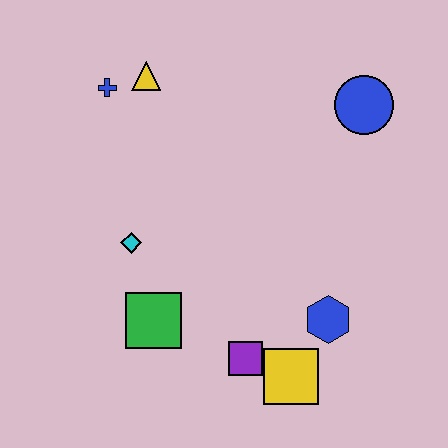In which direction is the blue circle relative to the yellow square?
The blue circle is above the yellow square.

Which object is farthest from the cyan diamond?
The blue circle is farthest from the cyan diamond.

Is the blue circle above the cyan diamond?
Yes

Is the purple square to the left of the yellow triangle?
No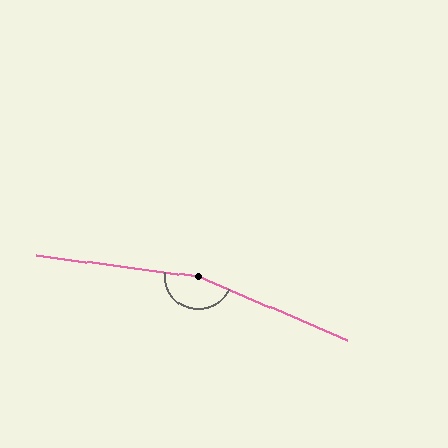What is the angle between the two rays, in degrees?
Approximately 164 degrees.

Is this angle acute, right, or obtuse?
It is obtuse.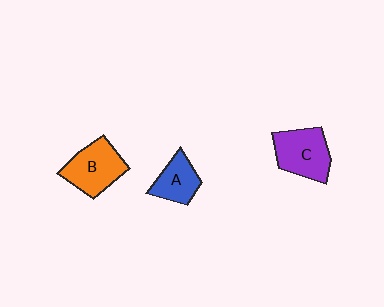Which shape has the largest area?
Shape B (orange).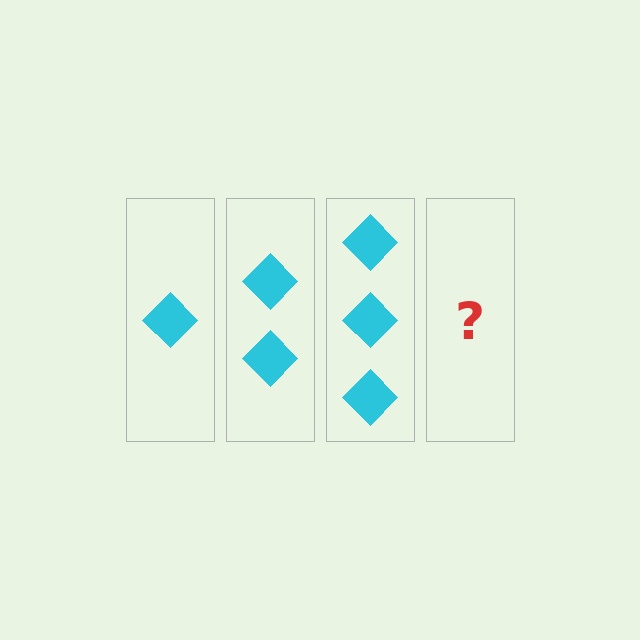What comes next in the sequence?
The next element should be 4 diamonds.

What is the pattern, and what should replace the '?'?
The pattern is that each step adds one more diamond. The '?' should be 4 diamonds.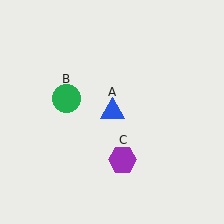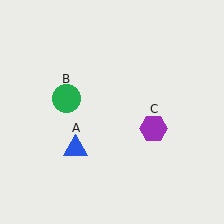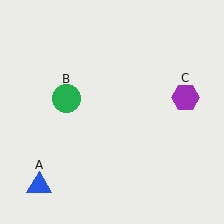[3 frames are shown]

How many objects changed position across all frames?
2 objects changed position: blue triangle (object A), purple hexagon (object C).